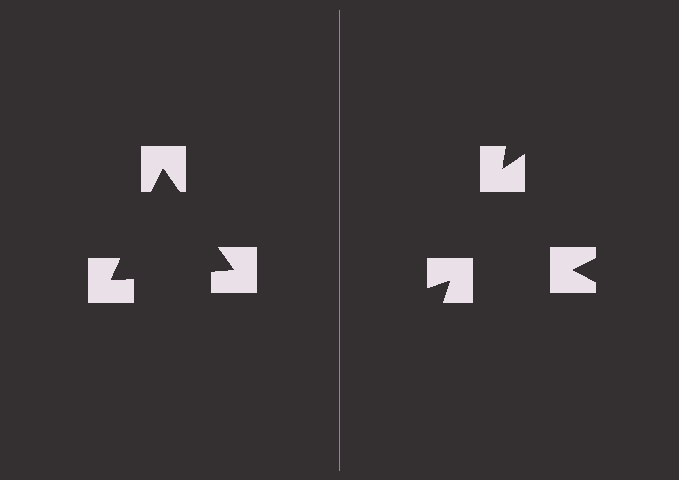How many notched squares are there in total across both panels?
6 — 3 on each side.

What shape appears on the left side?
An illusory triangle.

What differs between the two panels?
The notched squares are positioned identically on both sides; only the wedge orientations differ. On the left they align to a triangle; on the right they are misaligned.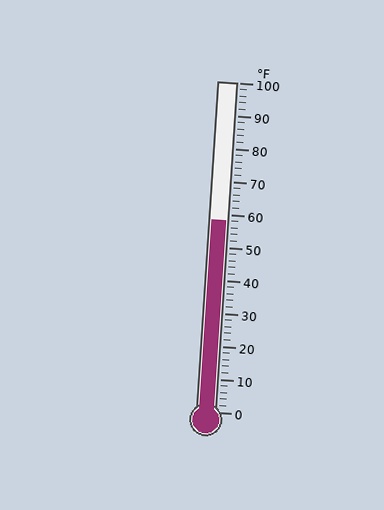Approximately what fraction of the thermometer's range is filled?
The thermometer is filled to approximately 60% of its range.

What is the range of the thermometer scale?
The thermometer scale ranges from 0°F to 100°F.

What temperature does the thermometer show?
The thermometer shows approximately 58°F.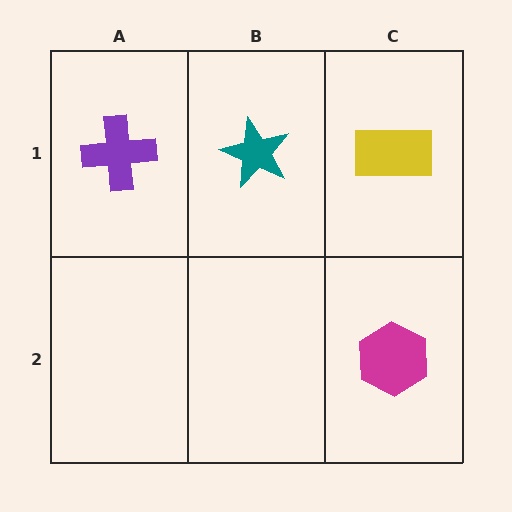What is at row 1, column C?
A yellow rectangle.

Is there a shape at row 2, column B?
No, that cell is empty.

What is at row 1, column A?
A purple cross.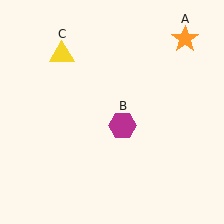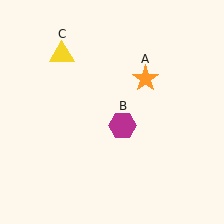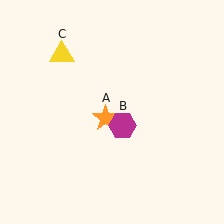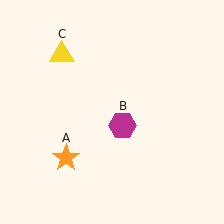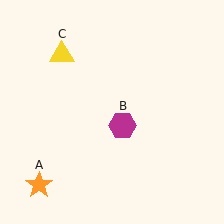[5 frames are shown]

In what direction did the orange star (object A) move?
The orange star (object A) moved down and to the left.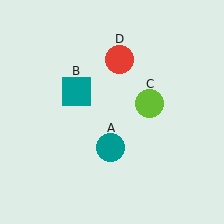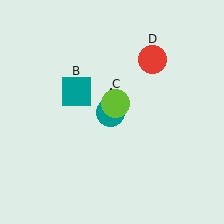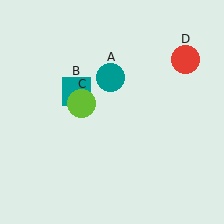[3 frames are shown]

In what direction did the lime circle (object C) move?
The lime circle (object C) moved left.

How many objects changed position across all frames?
3 objects changed position: teal circle (object A), lime circle (object C), red circle (object D).